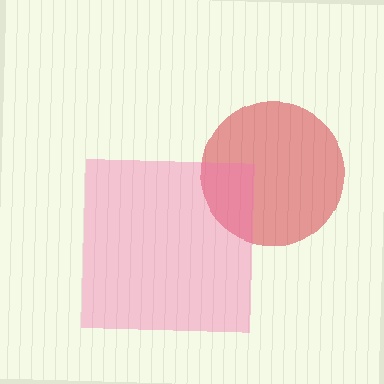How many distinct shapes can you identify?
There are 2 distinct shapes: a red circle, a pink square.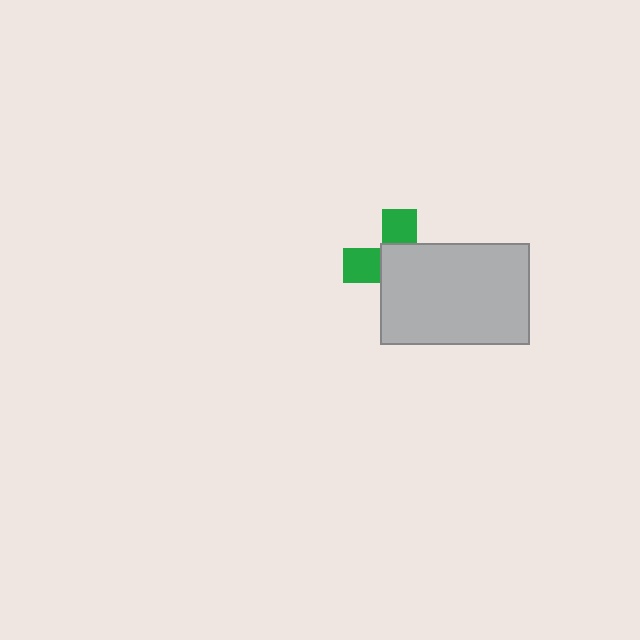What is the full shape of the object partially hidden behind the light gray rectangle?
The partially hidden object is a green cross.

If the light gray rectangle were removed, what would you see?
You would see the complete green cross.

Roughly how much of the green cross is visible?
A small part of it is visible (roughly 37%).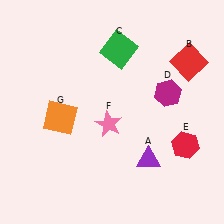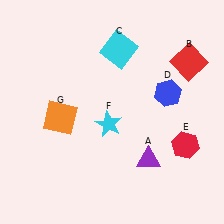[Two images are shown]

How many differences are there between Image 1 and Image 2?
There are 3 differences between the two images.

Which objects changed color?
C changed from green to cyan. D changed from magenta to blue. F changed from pink to cyan.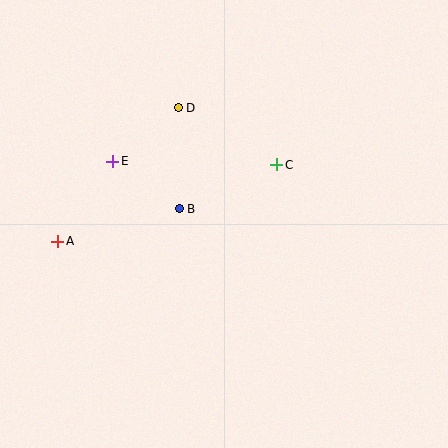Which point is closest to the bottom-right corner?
Point C is closest to the bottom-right corner.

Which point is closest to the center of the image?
Point B at (179, 209) is closest to the center.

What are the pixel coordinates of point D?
Point D is at (178, 108).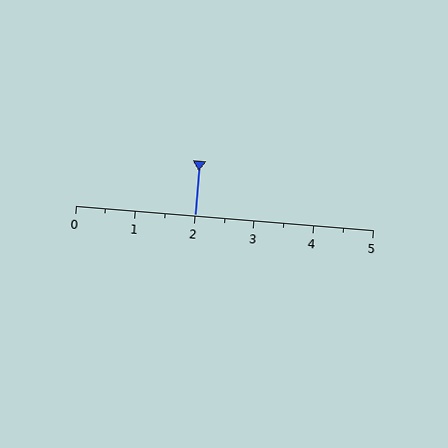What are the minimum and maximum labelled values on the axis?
The axis runs from 0 to 5.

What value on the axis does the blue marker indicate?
The marker indicates approximately 2.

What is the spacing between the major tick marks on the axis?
The major ticks are spaced 1 apart.